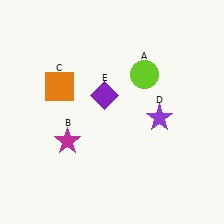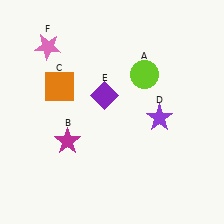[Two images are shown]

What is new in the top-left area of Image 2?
A pink star (F) was added in the top-left area of Image 2.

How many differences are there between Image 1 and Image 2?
There is 1 difference between the two images.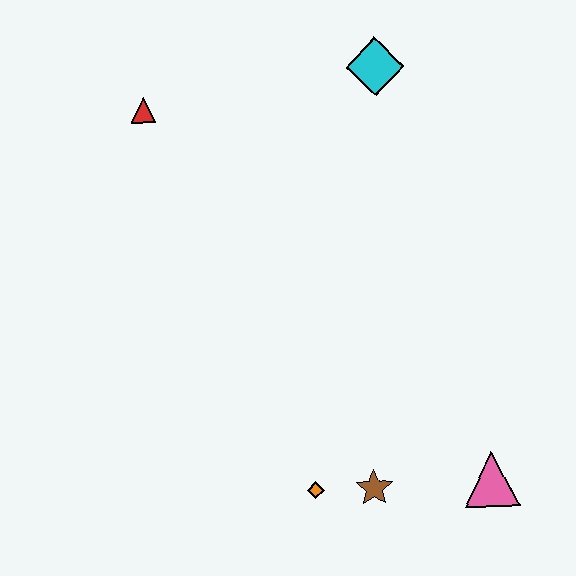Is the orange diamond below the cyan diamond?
Yes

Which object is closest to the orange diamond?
The brown star is closest to the orange diamond.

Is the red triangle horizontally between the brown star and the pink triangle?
No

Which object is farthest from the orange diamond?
The cyan diamond is farthest from the orange diamond.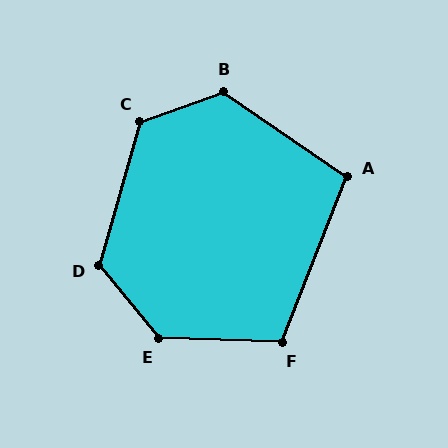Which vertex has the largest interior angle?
E, at approximately 131 degrees.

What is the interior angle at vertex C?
Approximately 126 degrees (obtuse).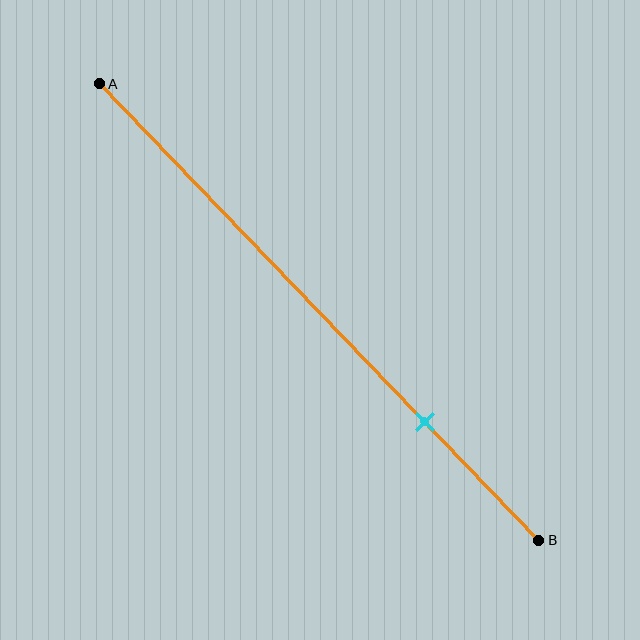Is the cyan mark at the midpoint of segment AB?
No, the mark is at about 75% from A, not at the 50% midpoint.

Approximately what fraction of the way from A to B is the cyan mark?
The cyan mark is approximately 75% of the way from A to B.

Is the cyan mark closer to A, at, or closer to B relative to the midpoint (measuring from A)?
The cyan mark is closer to point B than the midpoint of segment AB.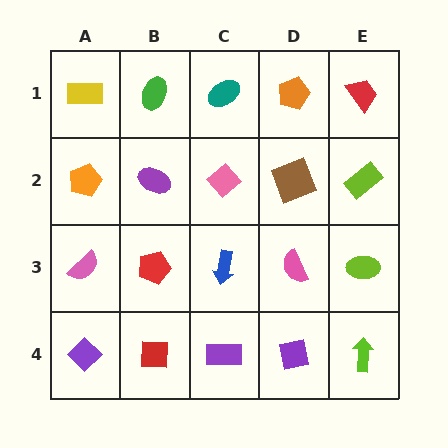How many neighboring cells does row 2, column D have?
4.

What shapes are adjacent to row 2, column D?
An orange pentagon (row 1, column D), a pink semicircle (row 3, column D), a pink diamond (row 2, column C), a lime rectangle (row 2, column E).